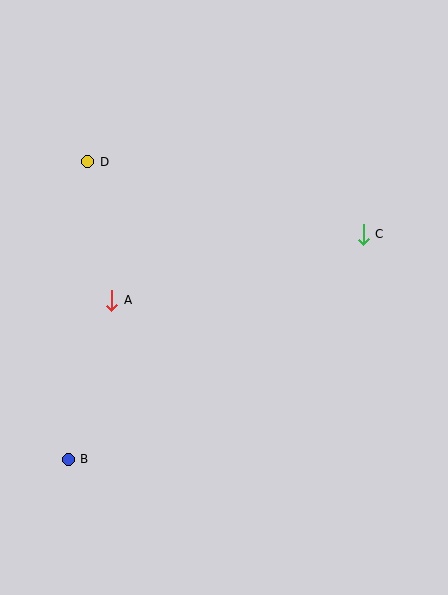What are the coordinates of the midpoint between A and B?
The midpoint between A and B is at (90, 380).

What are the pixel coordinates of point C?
Point C is at (363, 234).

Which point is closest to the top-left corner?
Point D is closest to the top-left corner.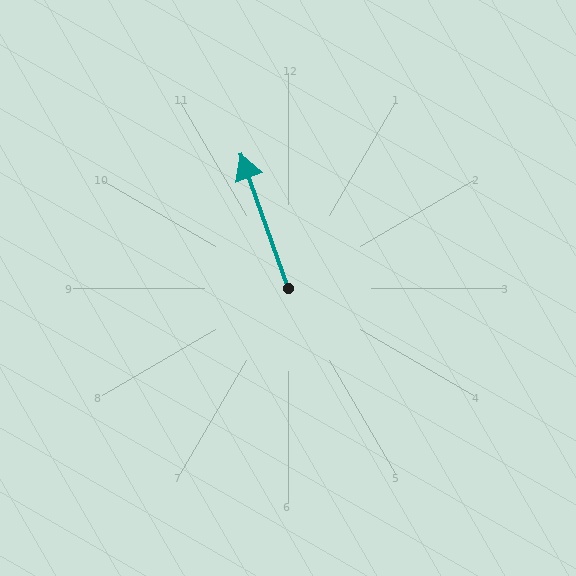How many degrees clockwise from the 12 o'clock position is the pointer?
Approximately 341 degrees.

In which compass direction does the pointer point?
North.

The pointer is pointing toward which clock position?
Roughly 11 o'clock.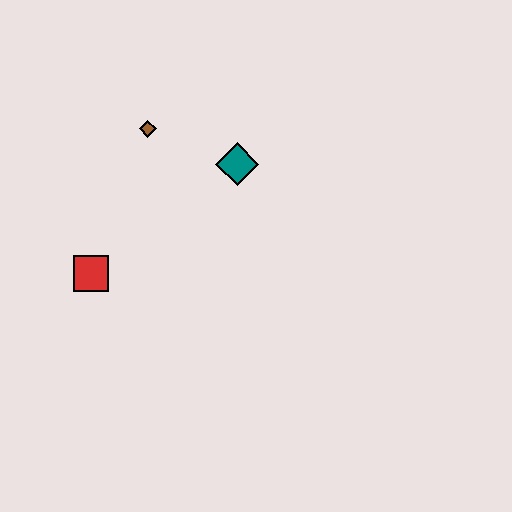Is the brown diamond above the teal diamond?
Yes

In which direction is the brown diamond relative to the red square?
The brown diamond is above the red square.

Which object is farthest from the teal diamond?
The red square is farthest from the teal diamond.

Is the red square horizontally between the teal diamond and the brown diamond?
No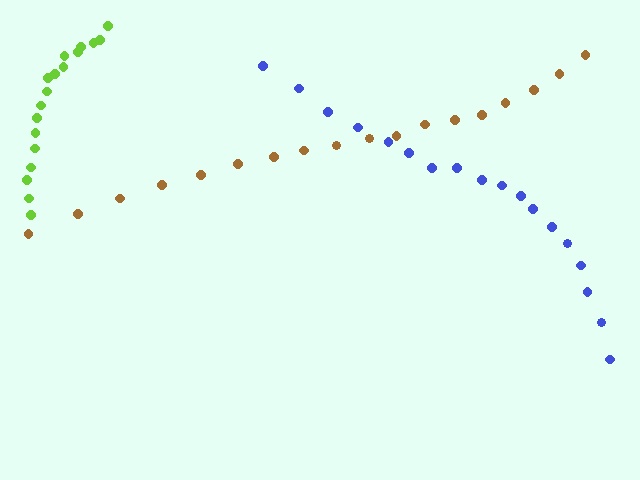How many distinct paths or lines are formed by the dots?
There are 3 distinct paths.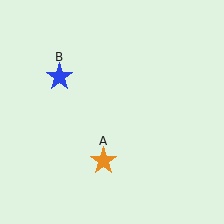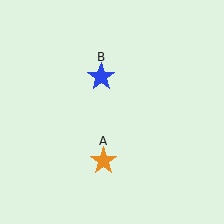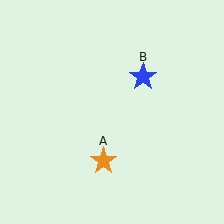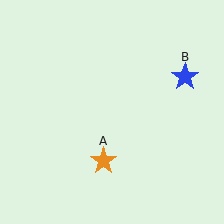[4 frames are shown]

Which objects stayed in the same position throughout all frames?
Orange star (object A) remained stationary.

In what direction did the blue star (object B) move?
The blue star (object B) moved right.